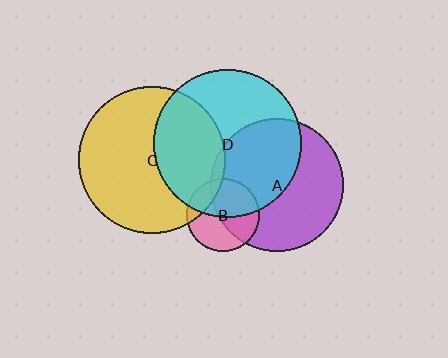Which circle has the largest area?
Circle D (cyan).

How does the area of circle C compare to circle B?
Approximately 4.1 times.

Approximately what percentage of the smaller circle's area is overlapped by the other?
Approximately 55%.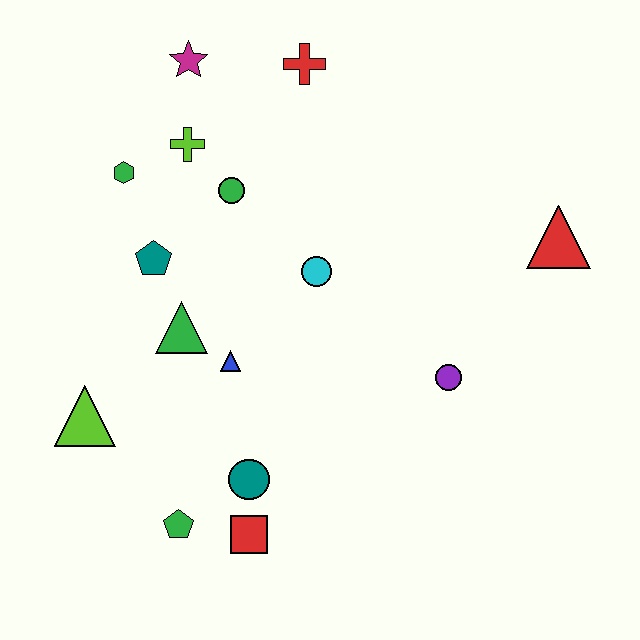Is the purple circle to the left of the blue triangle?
No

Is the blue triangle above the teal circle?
Yes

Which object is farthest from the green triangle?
The red triangle is farthest from the green triangle.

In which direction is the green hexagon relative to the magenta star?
The green hexagon is below the magenta star.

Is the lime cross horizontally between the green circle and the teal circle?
No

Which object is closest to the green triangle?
The blue triangle is closest to the green triangle.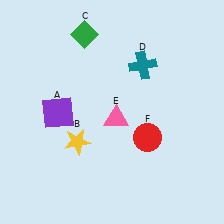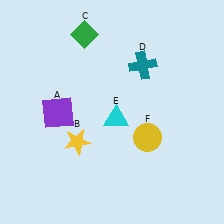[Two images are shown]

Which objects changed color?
E changed from pink to cyan. F changed from red to yellow.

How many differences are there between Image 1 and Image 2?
There are 2 differences between the two images.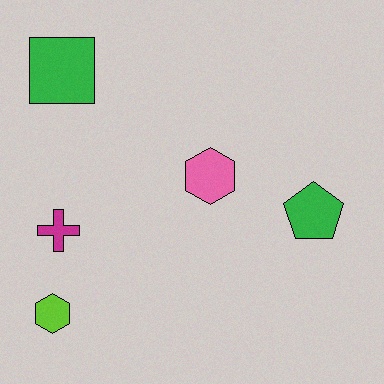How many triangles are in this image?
There are no triangles.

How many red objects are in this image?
There are no red objects.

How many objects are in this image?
There are 5 objects.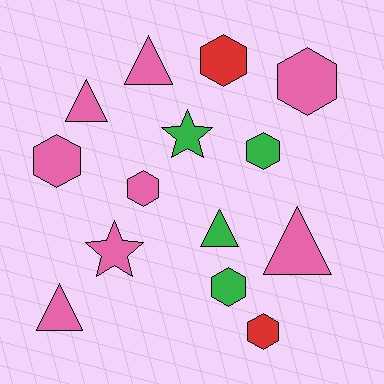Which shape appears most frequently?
Hexagon, with 7 objects.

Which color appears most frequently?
Pink, with 8 objects.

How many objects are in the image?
There are 14 objects.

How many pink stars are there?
There is 1 pink star.